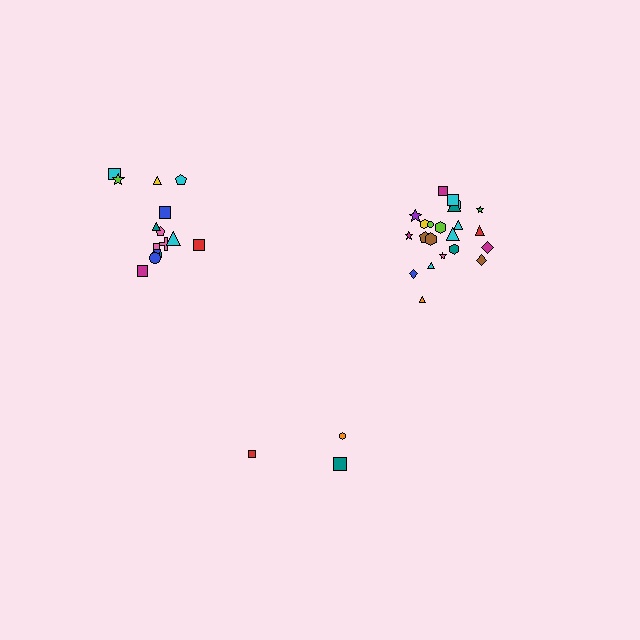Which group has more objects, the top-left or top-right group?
The top-right group.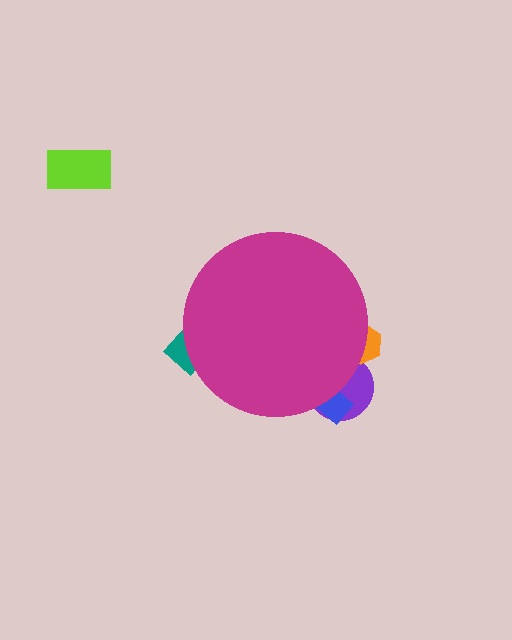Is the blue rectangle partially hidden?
Yes, the blue rectangle is partially hidden behind the magenta circle.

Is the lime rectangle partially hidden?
No, the lime rectangle is fully visible.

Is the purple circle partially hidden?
Yes, the purple circle is partially hidden behind the magenta circle.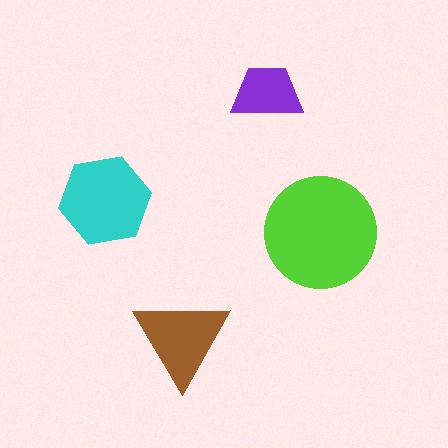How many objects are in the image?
There are 4 objects in the image.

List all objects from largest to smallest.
The lime circle, the cyan hexagon, the brown triangle, the purple trapezoid.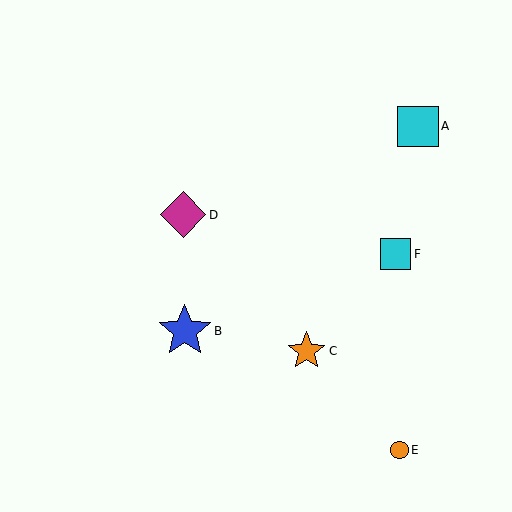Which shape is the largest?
The blue star (labeled B) is the largest.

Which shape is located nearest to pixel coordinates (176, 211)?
The magenta diamond (labeled D) at (183, 215) is nearest to that location.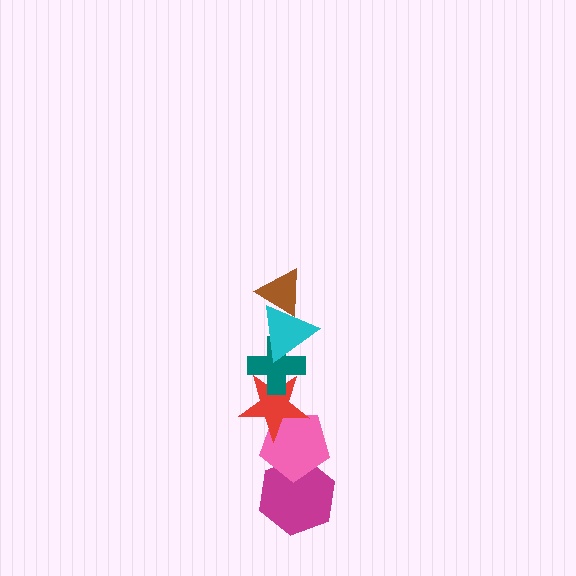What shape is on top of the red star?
The teal cross is on top of the red star.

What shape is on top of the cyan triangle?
The brown triangle is on top of the cyan triangle.